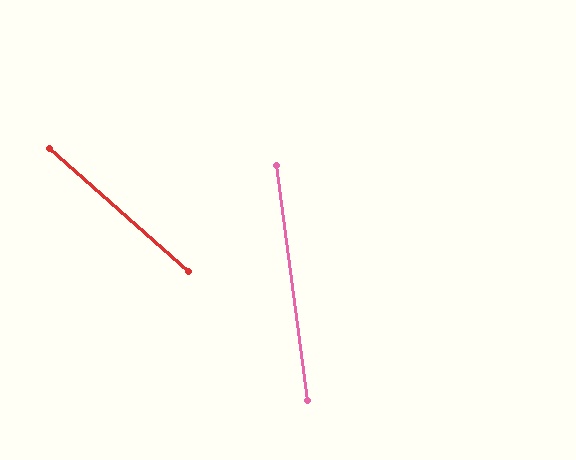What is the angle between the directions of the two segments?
Approximately 41 degrees.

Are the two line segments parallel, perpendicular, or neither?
Neither parallel nor perpendicular — they differ by about 41°.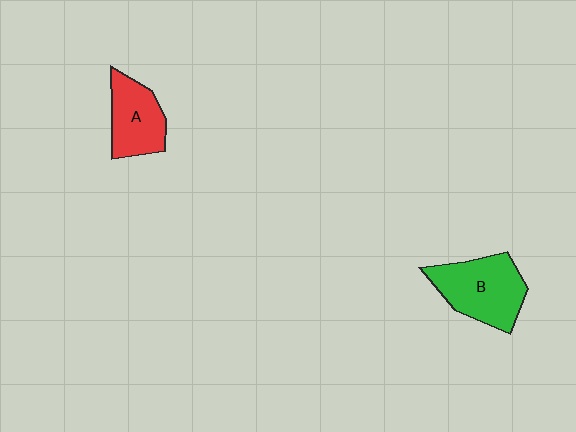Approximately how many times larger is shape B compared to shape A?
Approximately 1.3 times.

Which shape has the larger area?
Shape B (green).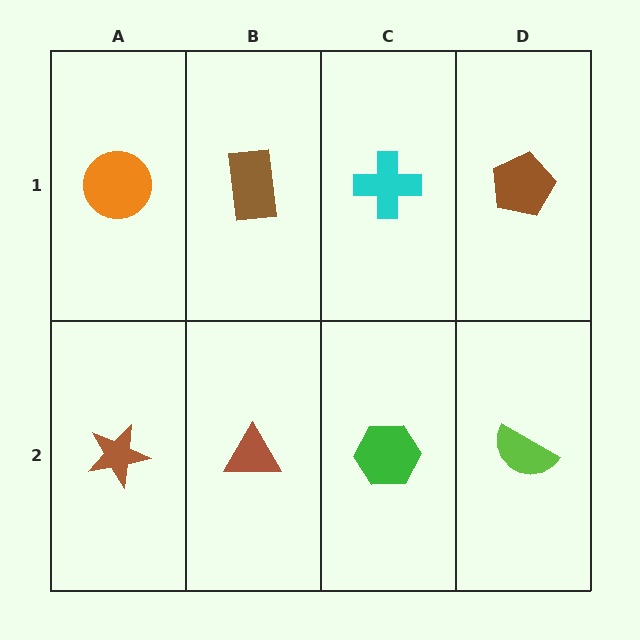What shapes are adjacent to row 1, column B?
A brown triangle (row 2, column B), an orange circle (row 1, column A), a cyan cross (row 1, column C).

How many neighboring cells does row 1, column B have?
3.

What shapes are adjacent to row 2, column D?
A brown pentagon (row 1, column D), a green hexagon (row 2, column C).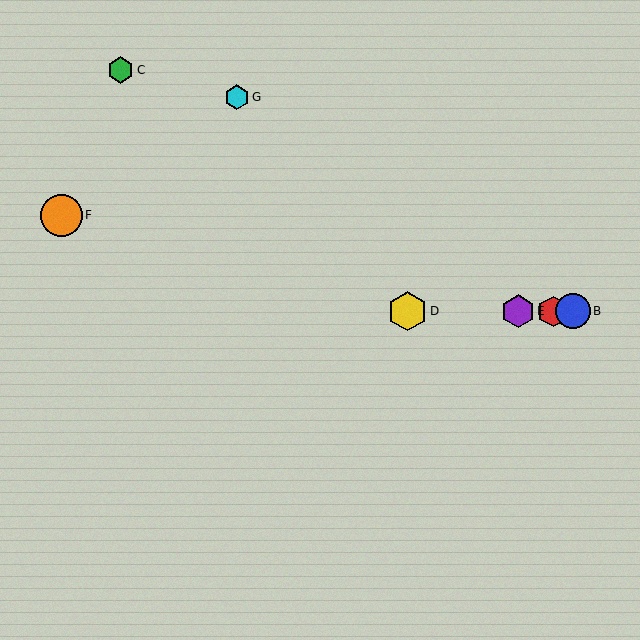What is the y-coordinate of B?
Object B is at y≈311.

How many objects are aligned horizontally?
4 objects (A, B, D, E) are aligned horizontally.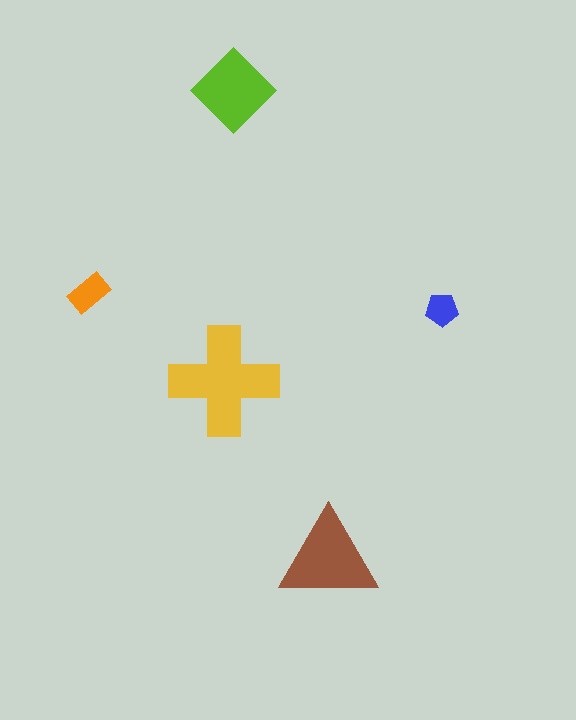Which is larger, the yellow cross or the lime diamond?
The yellow cross.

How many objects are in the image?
There are 5 objects in the image.